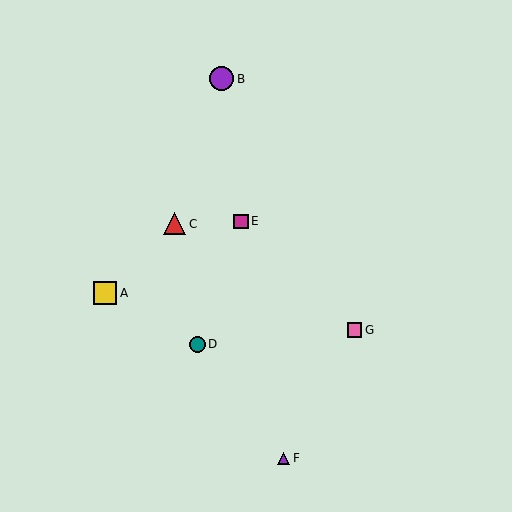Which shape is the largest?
The purple circle (labeled B) is the largest.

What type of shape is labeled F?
Shape F is a purple triangle.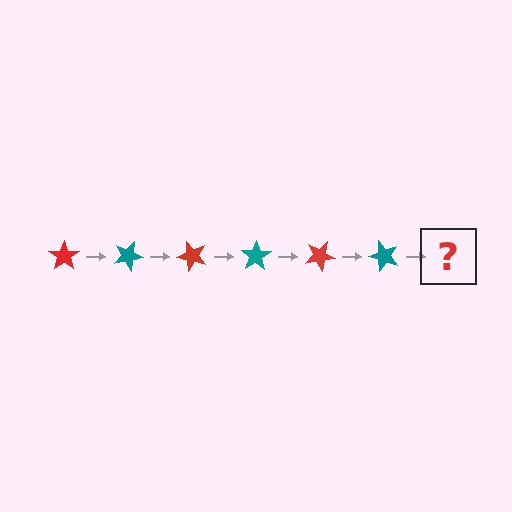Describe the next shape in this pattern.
It should be a red star, rotated 150 degrees from the start.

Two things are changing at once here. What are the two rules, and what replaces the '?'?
The two rules are that it rotates 25 degrees each step and the color cycles through red and teal. The '?' should be a red star, rotated 150 degrees from the start.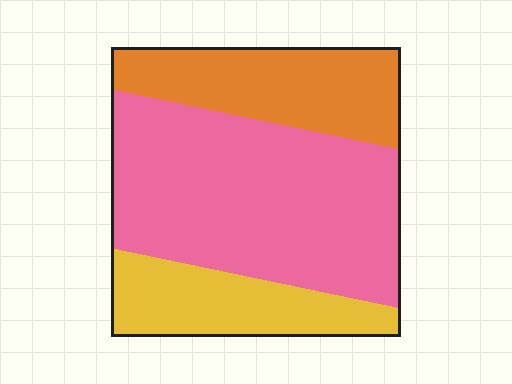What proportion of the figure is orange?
Orange takes up about one quarter (1/4) of the figure.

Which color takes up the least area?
Yellow, at roughly 20%.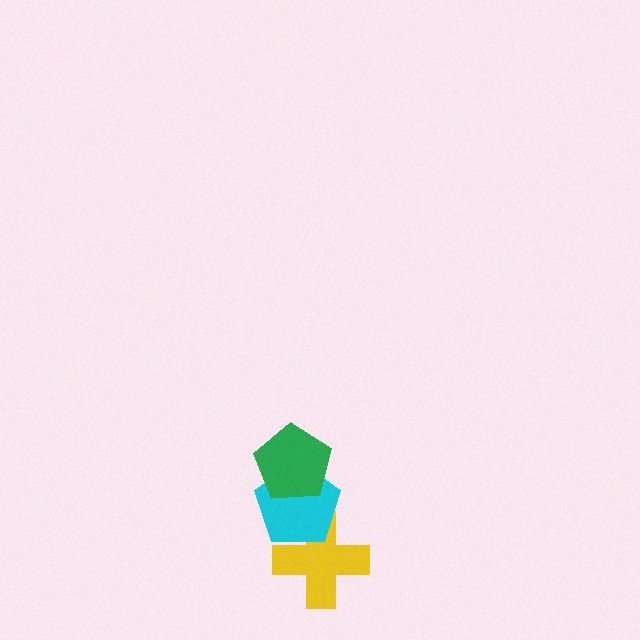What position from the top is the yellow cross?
The yellow cross is 3rd from the top.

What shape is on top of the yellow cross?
The cyan pentagon is on top of the yellow cross.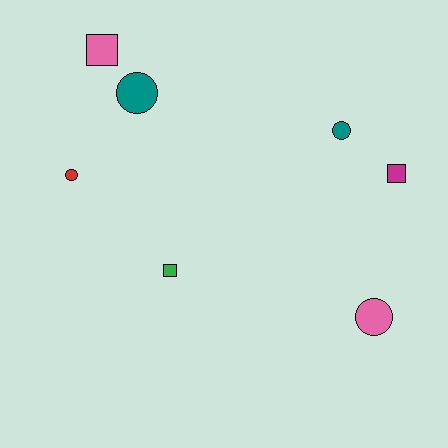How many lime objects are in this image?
There are no lime objects.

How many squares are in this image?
There are 3 squares.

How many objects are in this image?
There are 7 objects.